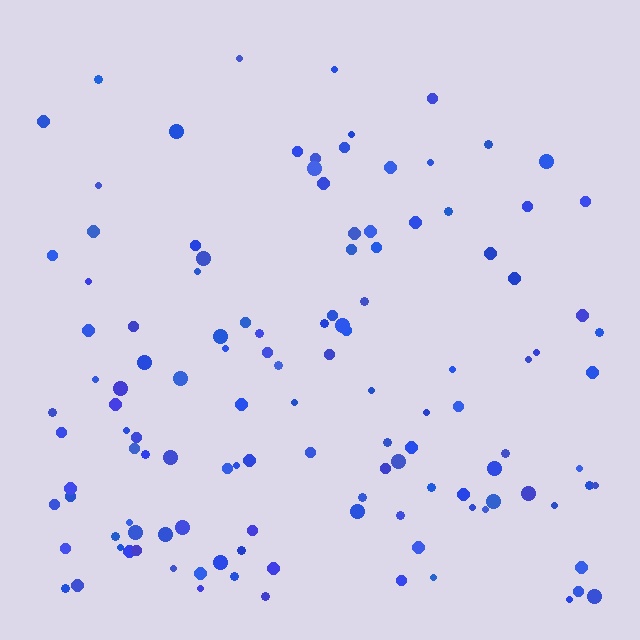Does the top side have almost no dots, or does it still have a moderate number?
Still a moderate number, just noticeably fewer than the bottom.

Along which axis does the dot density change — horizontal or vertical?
Vertical.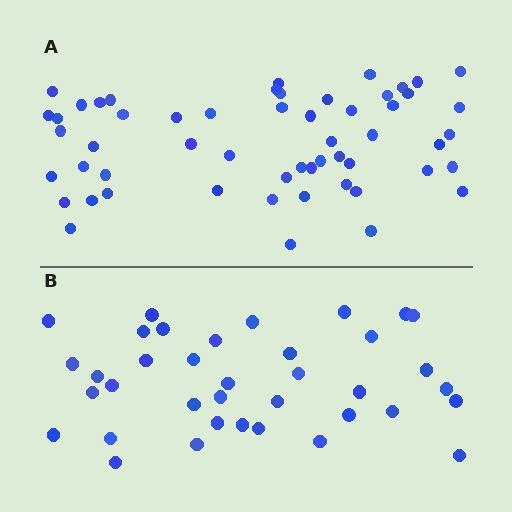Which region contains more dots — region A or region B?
Region A (the top region) has more dots.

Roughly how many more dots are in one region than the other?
Region A has approximately 20 more dots than region B.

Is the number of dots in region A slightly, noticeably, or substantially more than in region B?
Region A has substantially more. The ratio is roughly 1.5 to 1.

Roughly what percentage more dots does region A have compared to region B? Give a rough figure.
About 50% more.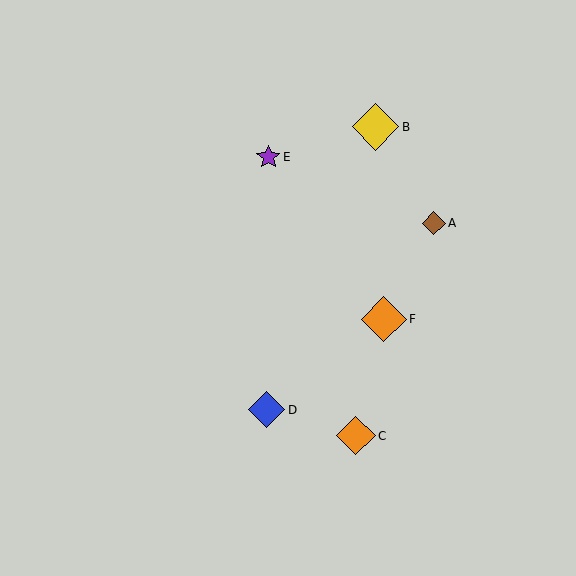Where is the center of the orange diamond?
The center of the orange diamond is at (356, 436).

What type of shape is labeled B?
Shape B is a yellow diamond.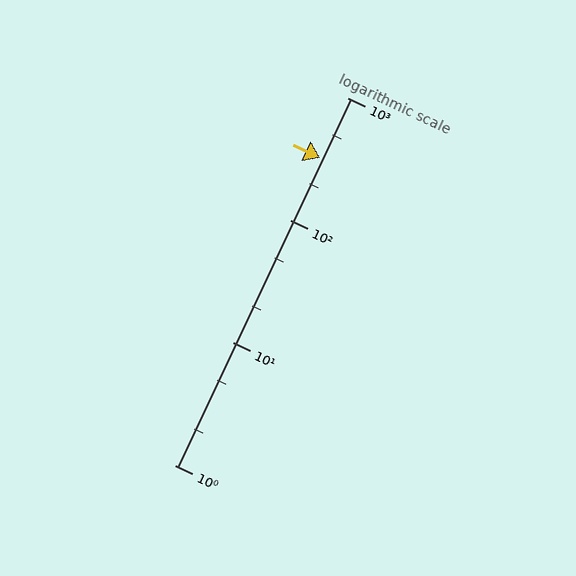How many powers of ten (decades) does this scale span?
The scale spans 3 decades, from 1 to 1000.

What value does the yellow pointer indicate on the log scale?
The pointer indicates approximately 320.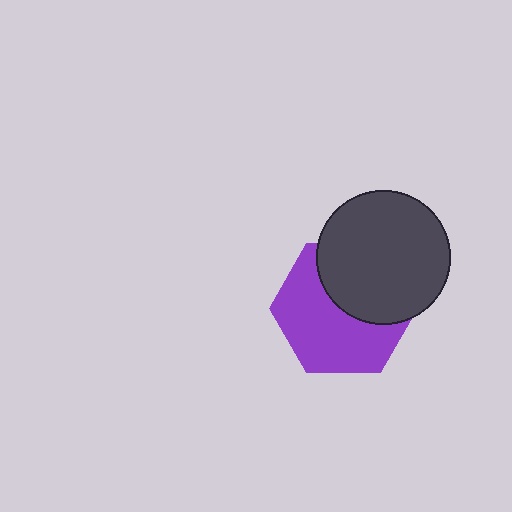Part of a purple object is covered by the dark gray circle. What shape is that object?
It is a hexagon.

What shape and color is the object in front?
The object in front is a dark gray circle.